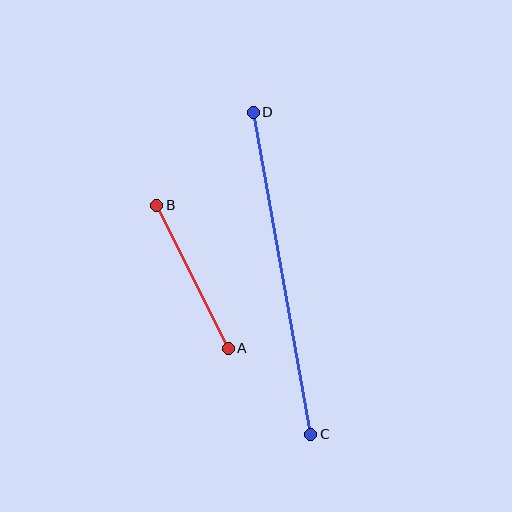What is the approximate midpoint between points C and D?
The midpoint is at approximately (282, 273) pixels.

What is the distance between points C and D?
The distance is approximately 327 pixels.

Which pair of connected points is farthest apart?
Points C and D are farthest apart.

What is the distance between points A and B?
The distance is approximately 160 pixels.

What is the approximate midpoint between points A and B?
The midpoint is at approximately (192, 277) pixels.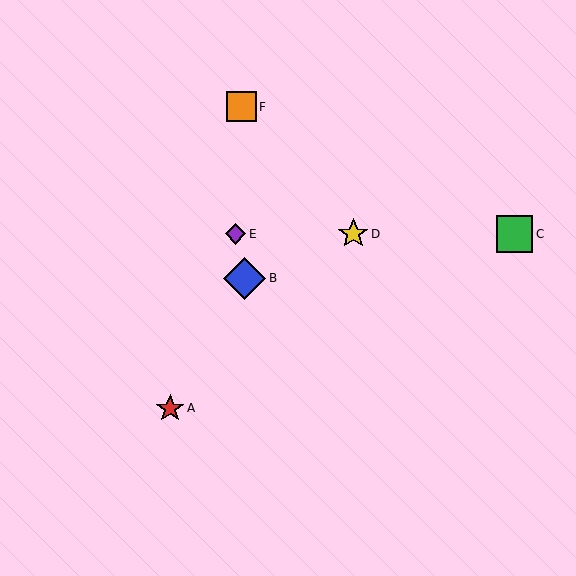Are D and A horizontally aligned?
No, D is at y≈234 and A is at y≈408.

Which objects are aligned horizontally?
Objects C, D, E are aligned horizontally.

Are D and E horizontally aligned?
Yes, both are at y≈234.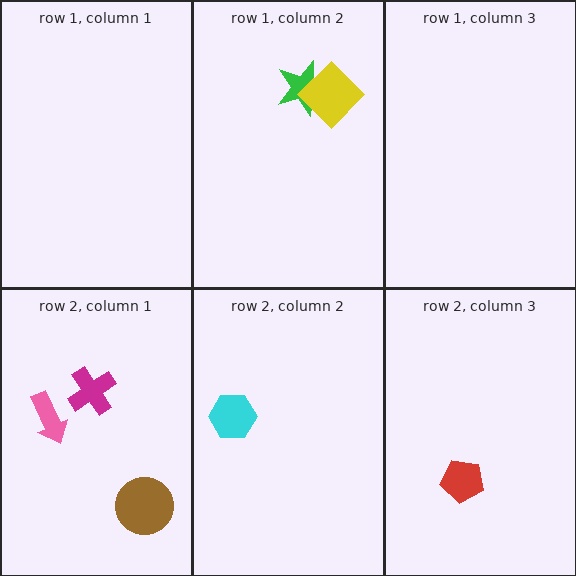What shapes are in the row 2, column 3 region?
The red pentagon.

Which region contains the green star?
The row 1, column 2 region.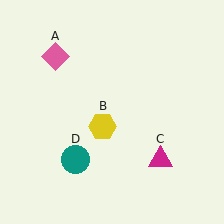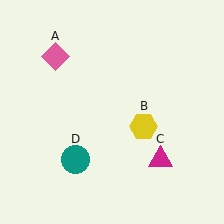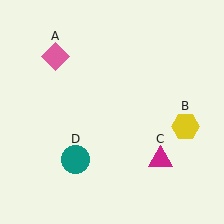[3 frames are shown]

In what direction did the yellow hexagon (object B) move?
The yellow hexagon (object B) moved right.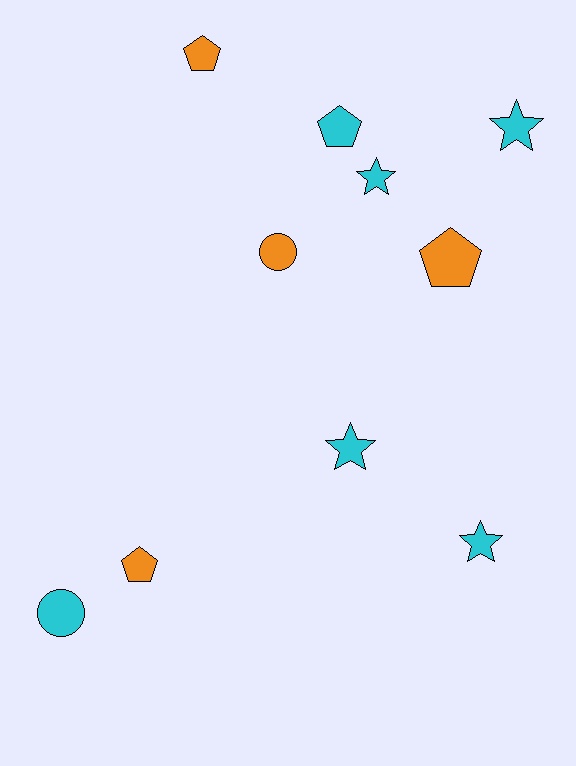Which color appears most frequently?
Cyan, with 6 objects.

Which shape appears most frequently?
Star, with 4 objects.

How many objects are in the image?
There are 10 objects.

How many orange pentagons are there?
There are 3 orange pentagons.